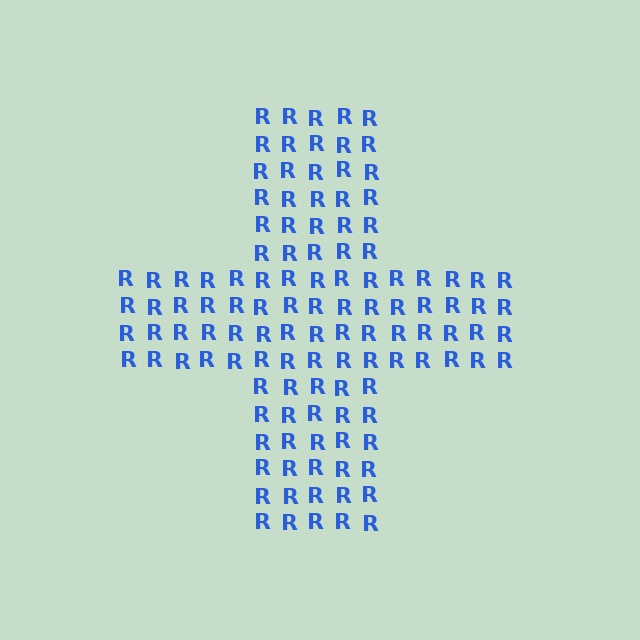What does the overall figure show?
The overall figure shows a cross.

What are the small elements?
The small elements are letter R's.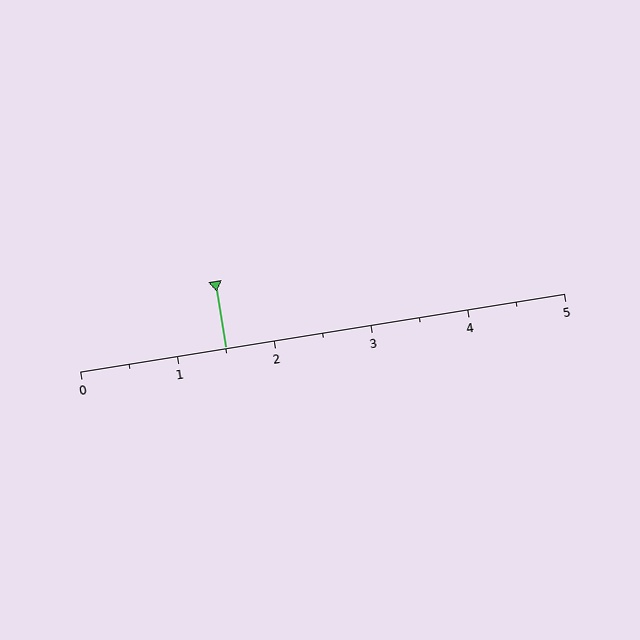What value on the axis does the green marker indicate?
The marker indicates approximately 1.5.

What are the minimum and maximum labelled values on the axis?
The axis runs from 0 to 5.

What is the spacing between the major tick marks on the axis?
The major ticks are spaced 1 apart.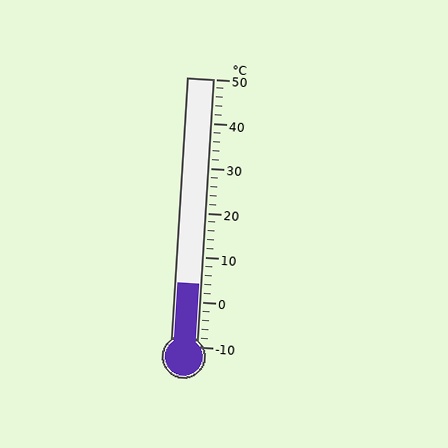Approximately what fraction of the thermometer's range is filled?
The thermometer is filled to approximately 25% of its range.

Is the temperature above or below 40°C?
The temperature is below 40°C.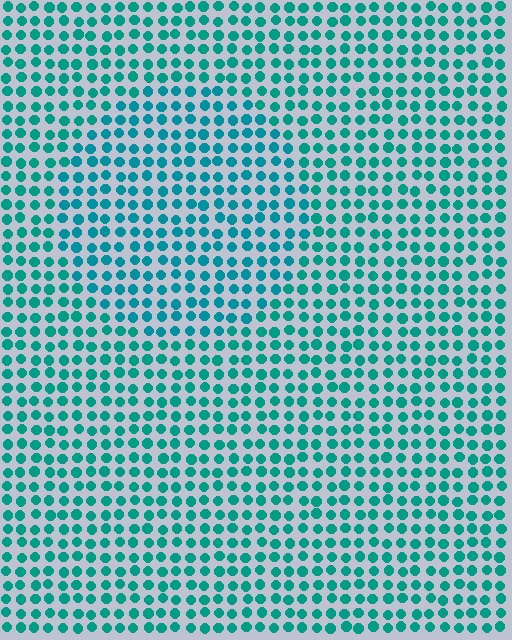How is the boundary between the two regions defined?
The boundary is defined purely by a slight shift in hue (about 14 degrees). Spacing, size, and orientation are identical on both sides.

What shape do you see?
I see a circle.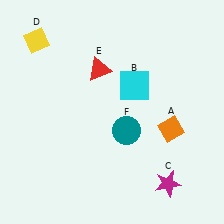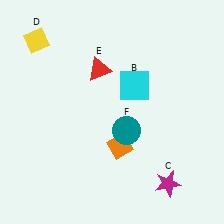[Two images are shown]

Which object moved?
The orange diamond (A) moved left.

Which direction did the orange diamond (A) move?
The orange diamond (A) moved left.